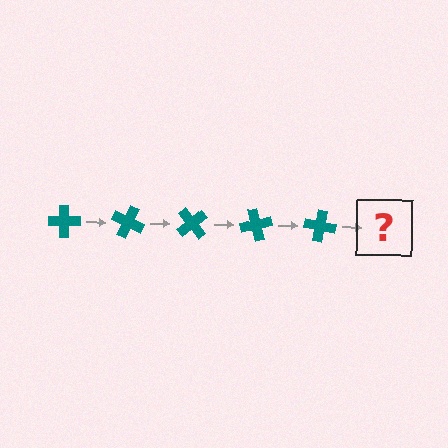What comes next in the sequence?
The next element should be a teal cross rotated 125 degrees.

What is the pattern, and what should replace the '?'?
The pattern is that the cross rotates 25 degrees each step. The '?' should be a teal cross rotated 125 degrees.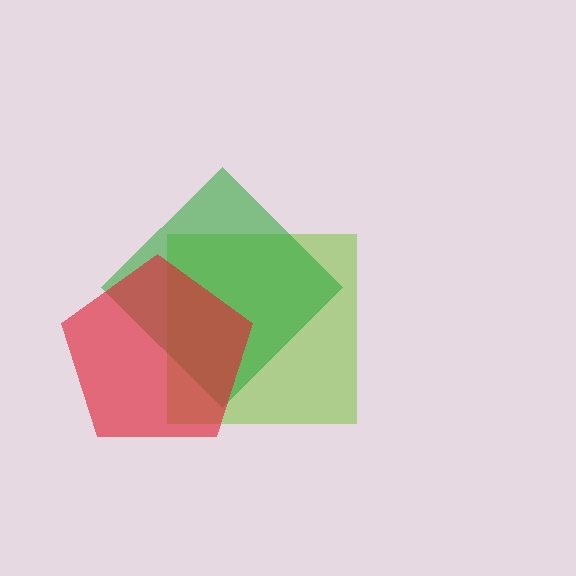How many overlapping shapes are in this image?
There are 3 overlapping shapes in the image.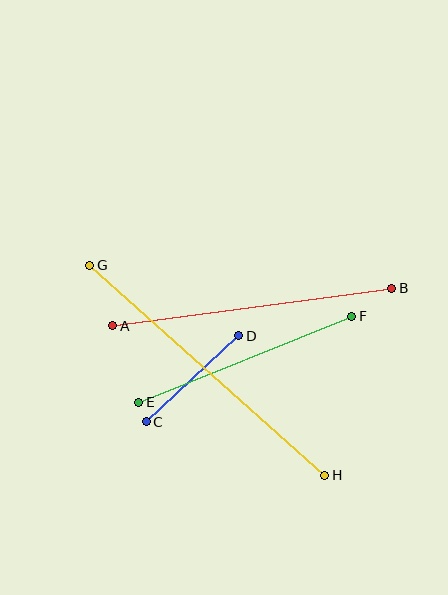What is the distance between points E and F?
The distance is approximately 230 pixels.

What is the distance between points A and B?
The distance is approximately 282 pixels.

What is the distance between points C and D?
The distance is approximately 126 pixels.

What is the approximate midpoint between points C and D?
The midpoint is at approximately (192, 379) pixels.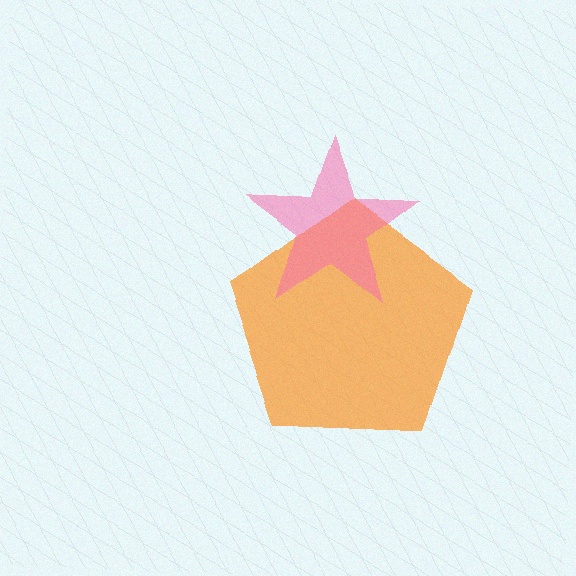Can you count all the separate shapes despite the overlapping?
Yes, there are 2 separate shapes.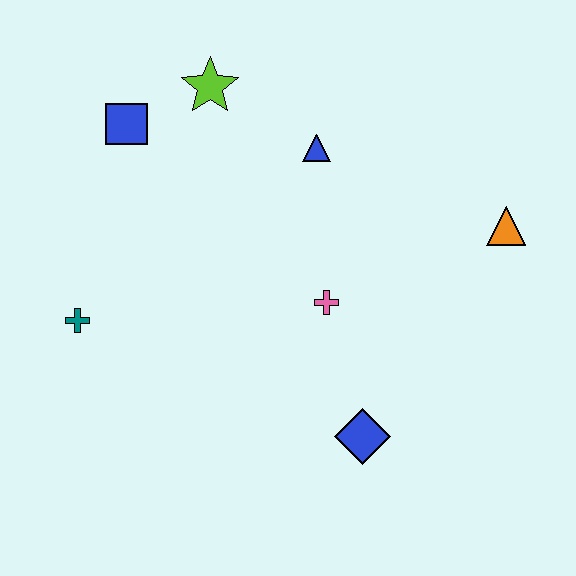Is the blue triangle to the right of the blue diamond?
No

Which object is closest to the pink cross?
The blue diamond is closest to the pink cross.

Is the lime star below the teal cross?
No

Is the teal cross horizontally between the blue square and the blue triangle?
No